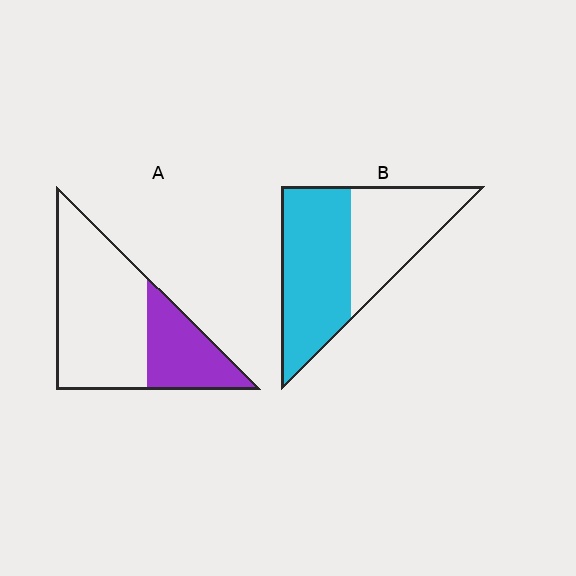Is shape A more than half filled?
No.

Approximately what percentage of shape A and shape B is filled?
A is approximately 30% and B is approximately 55%.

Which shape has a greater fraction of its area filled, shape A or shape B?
Shape B.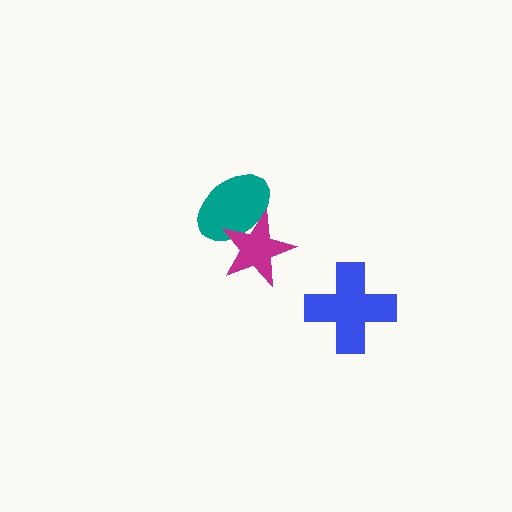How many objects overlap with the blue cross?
0 objects overlap with the blue cross.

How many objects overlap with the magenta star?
1 object overlaps with the magenta star.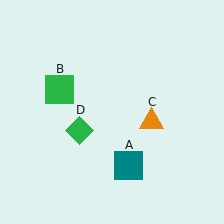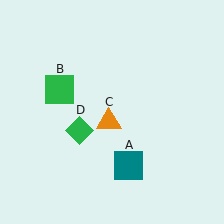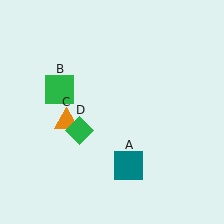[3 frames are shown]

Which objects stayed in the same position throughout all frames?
Teal square (object A) and green square (object B) and green diamond (object D) remained stationary.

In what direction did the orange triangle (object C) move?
The orange triangle (object C) moved left.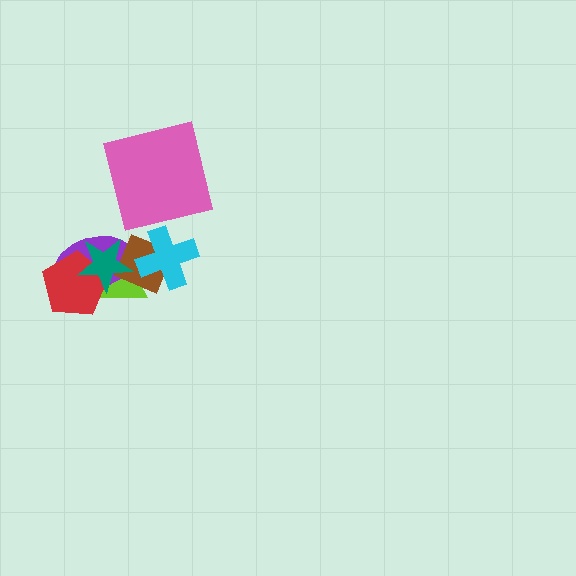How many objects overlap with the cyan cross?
2 objects overlap with the cyan cross.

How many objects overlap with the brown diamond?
4 objects overlap with the brown diamond.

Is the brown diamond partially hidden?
Yes, it is partially covered by another shape.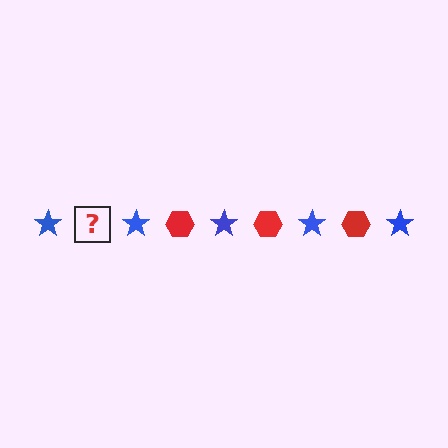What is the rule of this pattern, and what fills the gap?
The rule is that the pattern alternates between blue star and red hexagon. The gap should be filled with a red hexagon.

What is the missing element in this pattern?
The missing element is a red hexagon.